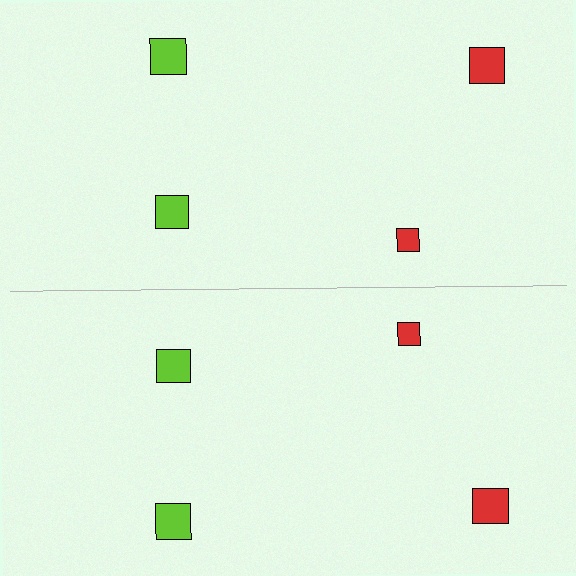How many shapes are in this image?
There are 8 shapes in this image.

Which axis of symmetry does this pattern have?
The pattern has a horizontal axis of symmetry running through the center of the image.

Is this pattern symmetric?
Yes, this pattern has bilateral (reflection) symmetry.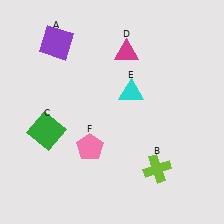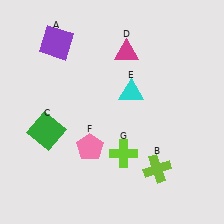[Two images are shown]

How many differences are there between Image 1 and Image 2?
There is 1 difference between the two images.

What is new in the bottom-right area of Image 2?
A lime cross (G) was added in the bottom-right area of Image 2.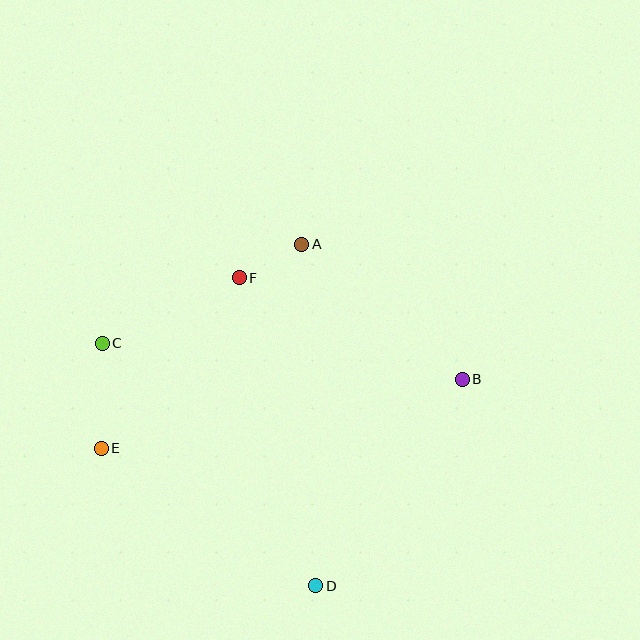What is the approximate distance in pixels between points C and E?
The distance between C and E is approximately 105 pixels.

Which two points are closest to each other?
Points A and F are closest to each other.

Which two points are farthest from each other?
Points B and E are farthest from each other.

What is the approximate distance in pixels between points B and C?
The distance between B and C is approximately 362 pixels.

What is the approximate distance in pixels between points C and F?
The distance between C and F is approximately 152 pixels.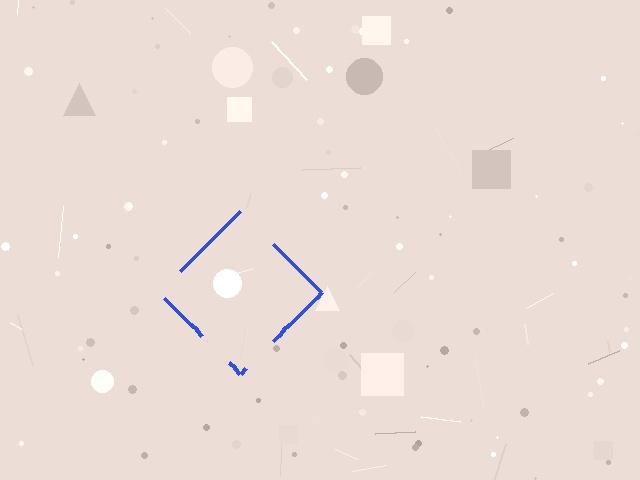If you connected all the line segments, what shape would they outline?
They would outline a diamond.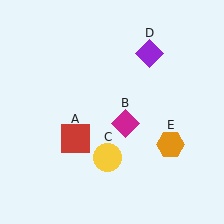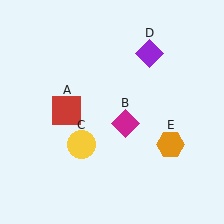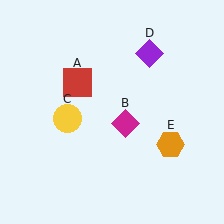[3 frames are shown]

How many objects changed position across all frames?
2 objects changed position: red square (object A), yellow circle (object C).